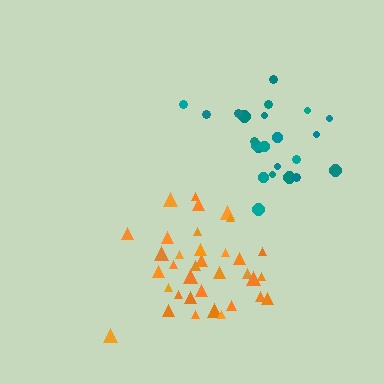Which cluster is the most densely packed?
Orange.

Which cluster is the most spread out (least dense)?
Teal.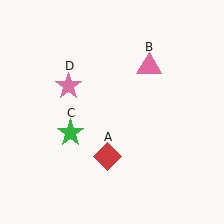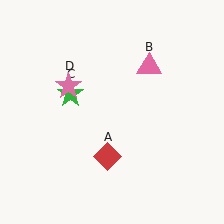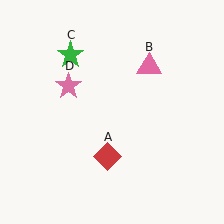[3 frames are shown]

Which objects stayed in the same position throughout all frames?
Red diamond (object A) and pink triangle (object B) and pink star (object D) remained stationary.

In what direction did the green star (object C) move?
The green star (object C) moved up.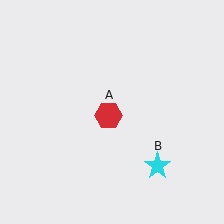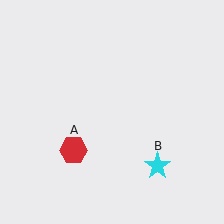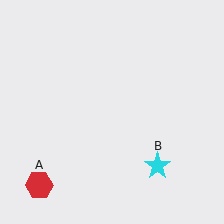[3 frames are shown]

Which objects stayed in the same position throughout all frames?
Cyan star (object B) remained stationary.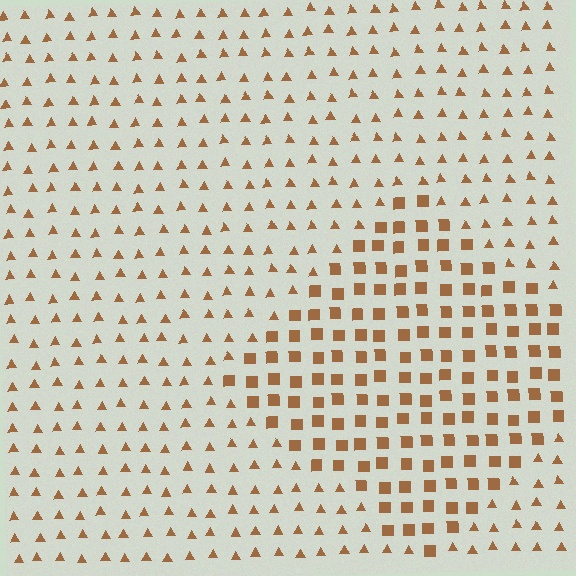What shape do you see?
I see a diamond.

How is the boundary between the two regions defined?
The boundary is defined by a change in element shape: squares inside vs. triangles outside. All elements share the same color and spacing.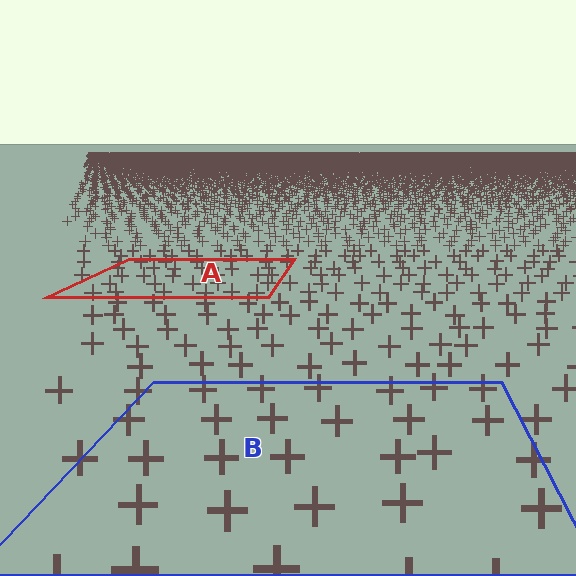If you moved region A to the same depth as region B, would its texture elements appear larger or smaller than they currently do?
They would appear larger. At a closer depth, the same texture elements are projected at a bigger on-screen size.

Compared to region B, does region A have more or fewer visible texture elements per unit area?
Region A has more texture elements per unit area — they are packed more densely because it is farther away.